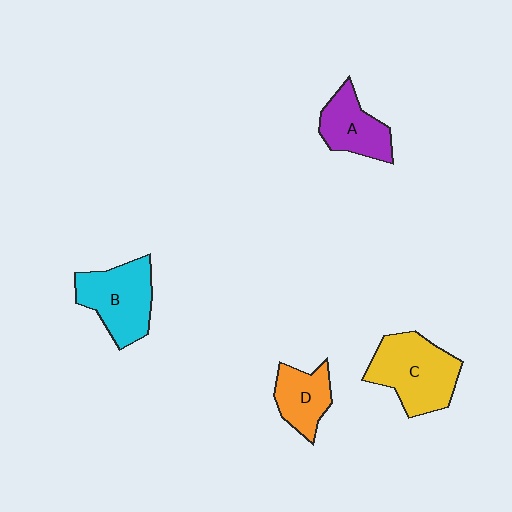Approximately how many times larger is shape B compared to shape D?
Approximately 1.5 times.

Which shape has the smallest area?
Shape D (orange).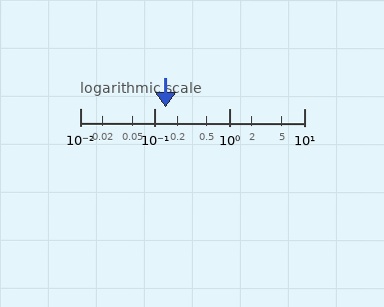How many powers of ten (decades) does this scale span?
The scale spans 3 decades, from 0.01 to 10.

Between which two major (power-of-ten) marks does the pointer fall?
The pointer is between 0.1 and 1.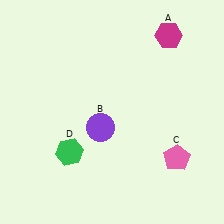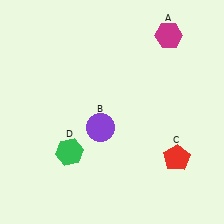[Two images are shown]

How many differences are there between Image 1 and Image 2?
There is 1 difference between the two images.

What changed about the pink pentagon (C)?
In Image 1, C is pink. In Image 2, it changed to red.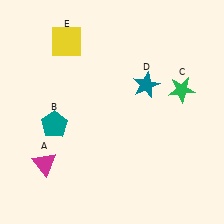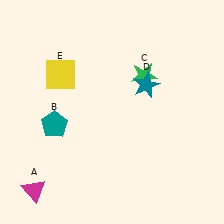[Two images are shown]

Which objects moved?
The objects that moved are: the magenta triangle (A), the green star (C), the yellow square (E).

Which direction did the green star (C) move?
The green star (C) moved left.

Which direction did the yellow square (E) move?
The yellow square (E) moved down.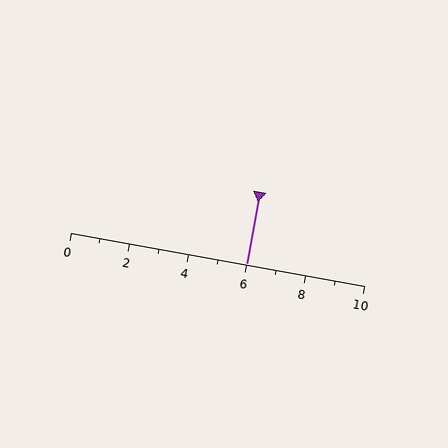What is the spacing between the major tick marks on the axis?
The major ticks are spaced 2 apart.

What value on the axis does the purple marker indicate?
The marker indicates approximately 6.